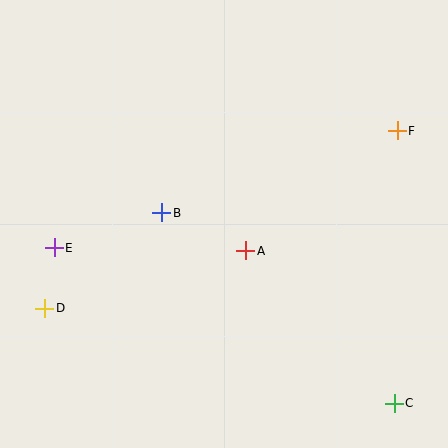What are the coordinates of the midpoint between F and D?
The midpoint between F and D is at (221, 220).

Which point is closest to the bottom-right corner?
Point C is closest to the bottom-right corner.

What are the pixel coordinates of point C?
Point C is at (394, 403).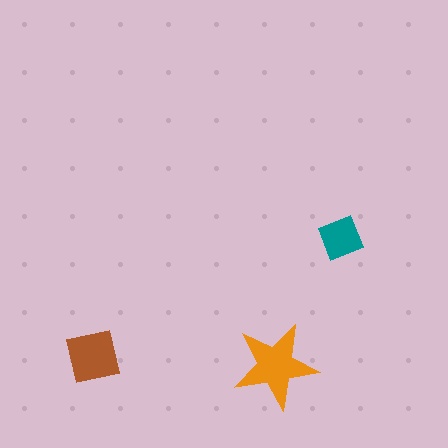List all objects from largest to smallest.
The orange star, the brown square, the teal diamond.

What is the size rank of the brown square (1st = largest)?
2nd.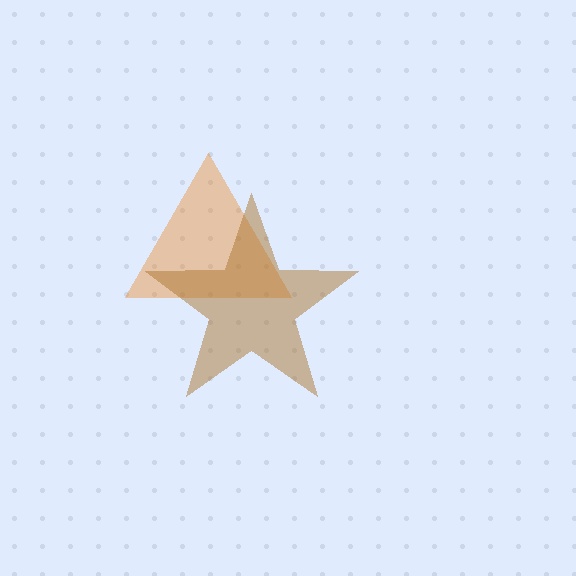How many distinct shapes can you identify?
There are 2 distinct shapes: an orange triangle, a brown star.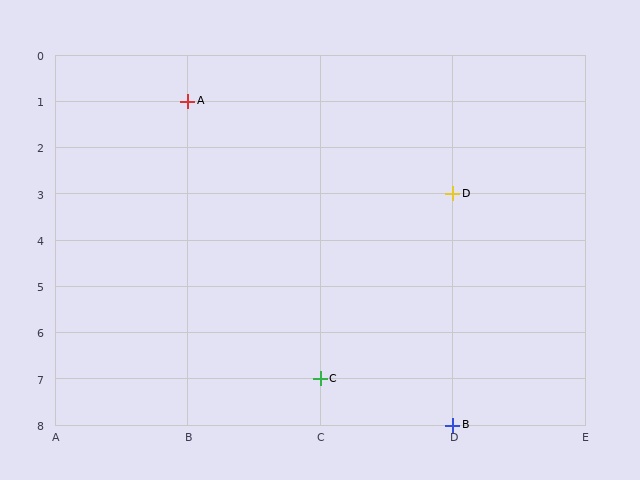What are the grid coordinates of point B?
Point B is at grid coordinates (D, 8).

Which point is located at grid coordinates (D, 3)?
Point D is at (D, 3).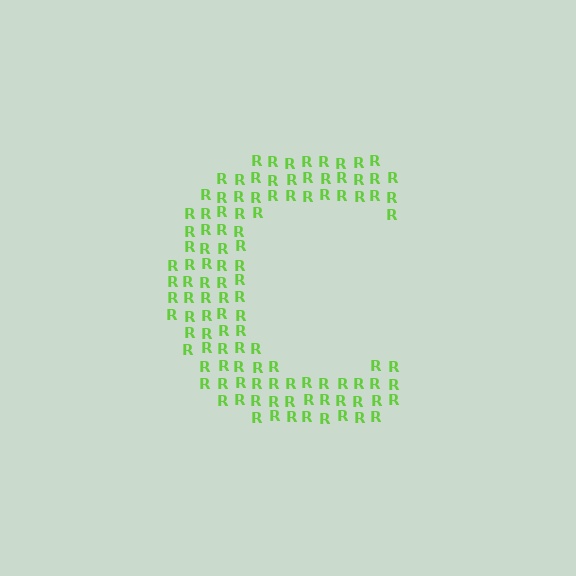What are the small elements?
The small elements are letter R's.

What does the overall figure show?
The overall figure shows the letter C.